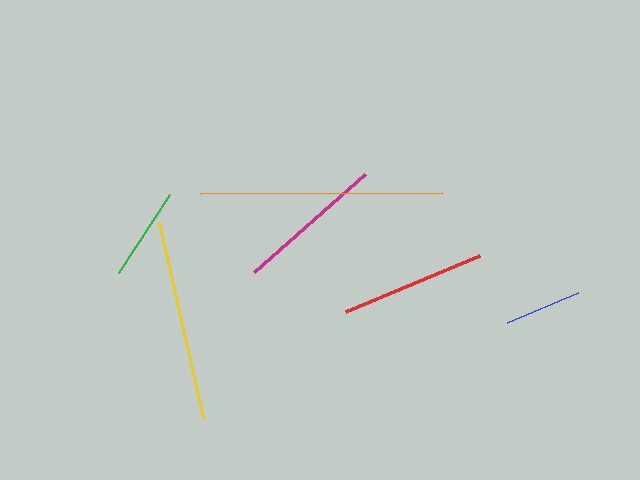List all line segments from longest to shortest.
From longest to shortest: orange, yellow, magenta, red, green, blue.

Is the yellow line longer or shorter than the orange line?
The orange line is longer than the yellow line.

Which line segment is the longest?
The orange line is the longest at approximately 241 pixels.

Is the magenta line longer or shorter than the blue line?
The magenta line is longer than the blue line.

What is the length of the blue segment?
The blue segment is approximately 77 pixels long.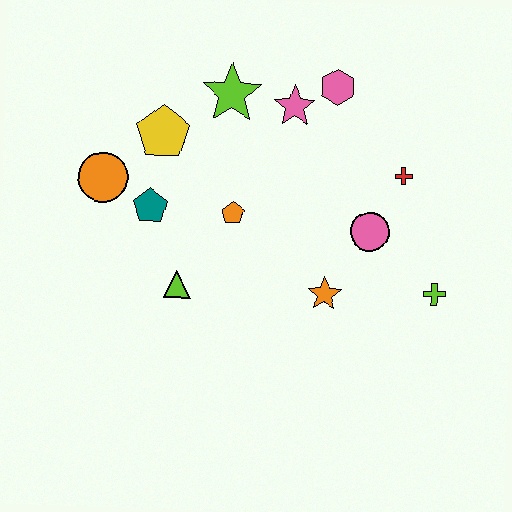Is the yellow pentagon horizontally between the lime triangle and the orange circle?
Yes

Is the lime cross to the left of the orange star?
No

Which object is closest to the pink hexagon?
The pink star is closest to the pink hexagon.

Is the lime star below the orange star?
No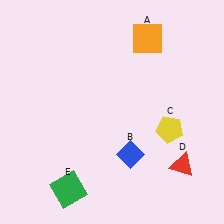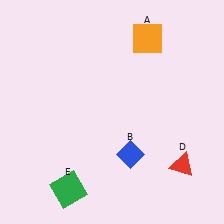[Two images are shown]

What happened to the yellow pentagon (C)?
The yellow pentagon (C) was removed in Image 2. It was in the bottom-right area of Image 1.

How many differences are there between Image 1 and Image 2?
There is 1 difference between the two images.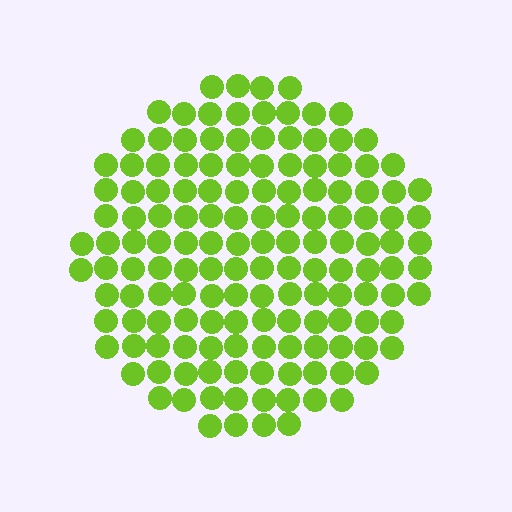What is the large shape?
The large shape is a circle.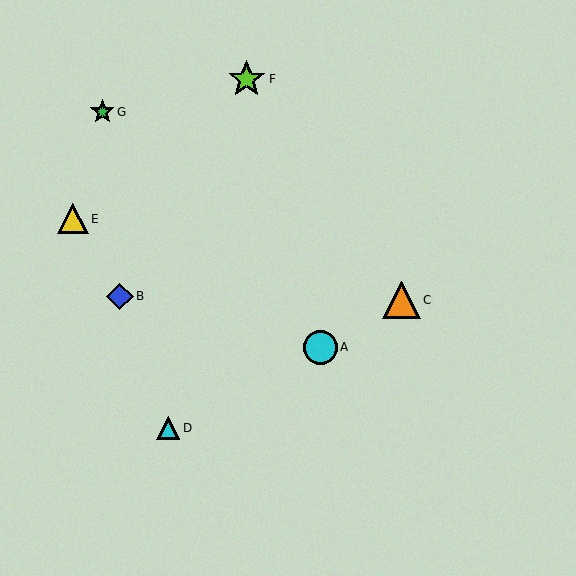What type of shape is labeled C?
Shape C is an orange triangle.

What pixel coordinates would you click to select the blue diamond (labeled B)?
Click at (120, 296) to select the blue diamond B.